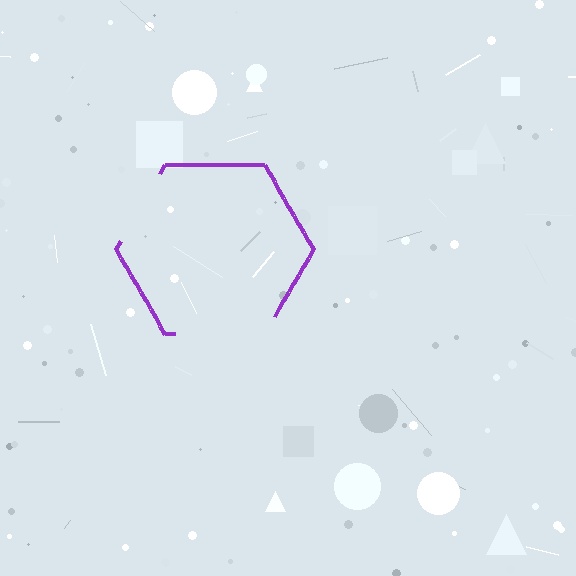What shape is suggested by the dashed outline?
The dashed outline suggests a hexagon.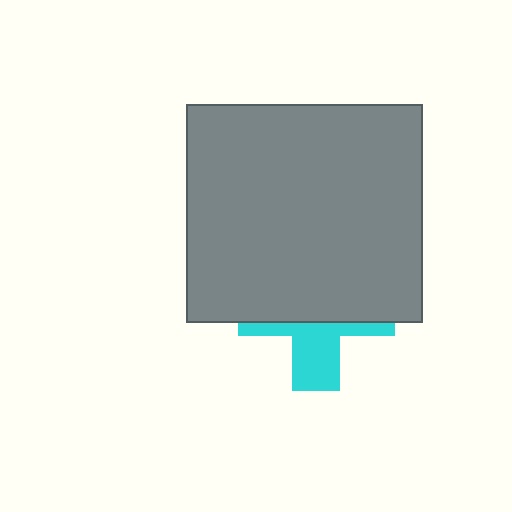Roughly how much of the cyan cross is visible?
A small part of it is visible (roughly 36%).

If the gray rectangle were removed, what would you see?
You would see the complete cyan cross.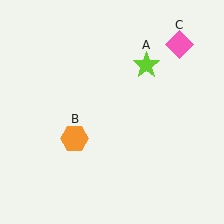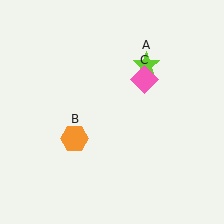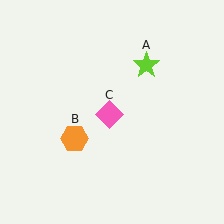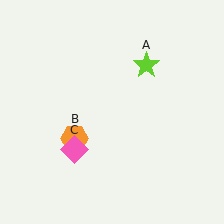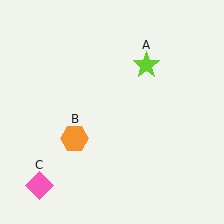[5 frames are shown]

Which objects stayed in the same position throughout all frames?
Lime star (object A) and orange hexagon (object B) remained stationary.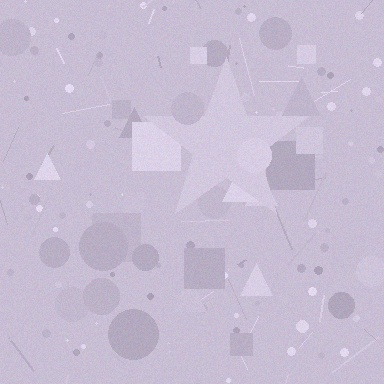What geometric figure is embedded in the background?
A star is embedded in the background.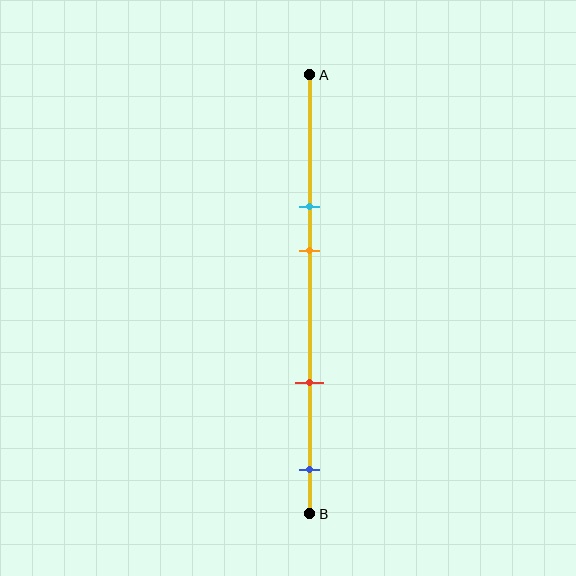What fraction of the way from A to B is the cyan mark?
The cyan mark is approximately 30% (0.3) of the way from A to B.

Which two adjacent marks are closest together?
The cyan and orange marks are the closest adjacent pair.